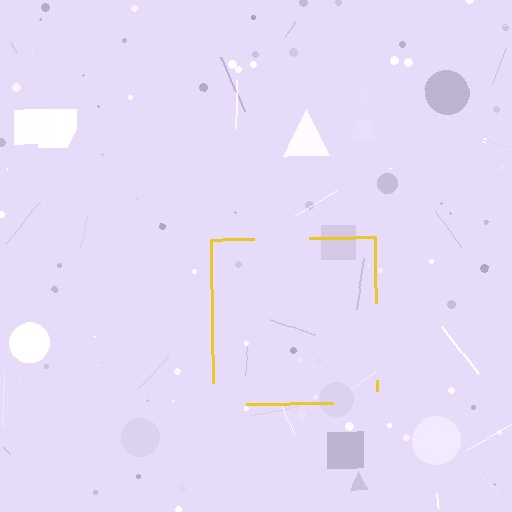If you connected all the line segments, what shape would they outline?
They would outline a square.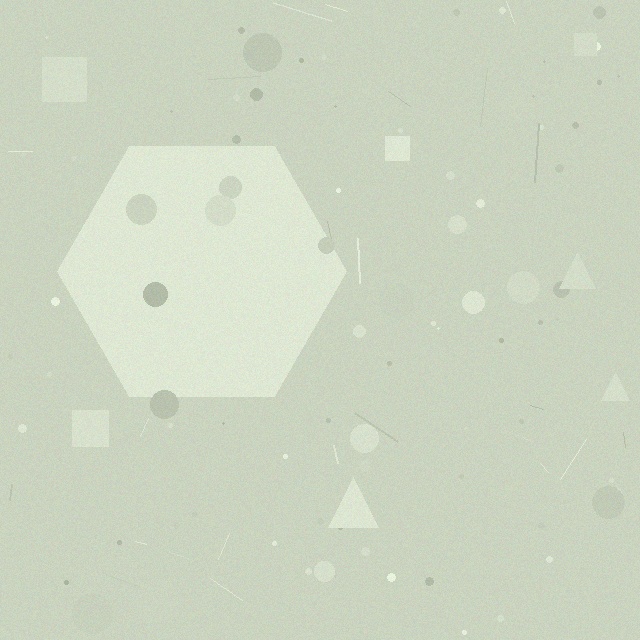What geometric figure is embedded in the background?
A hexagon is embedded in the background.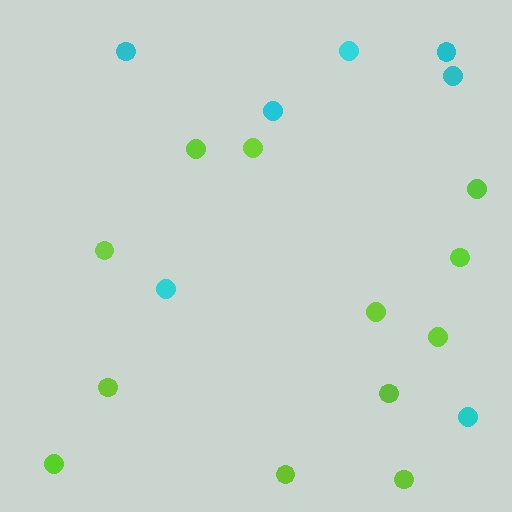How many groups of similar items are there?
There are 2 groups: one group of lime circles (12) and one group of cyan circles (7).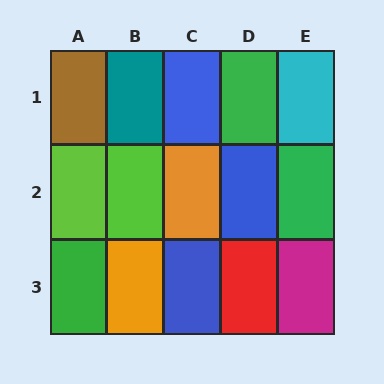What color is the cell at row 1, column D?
Green.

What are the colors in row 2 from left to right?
Lime, lime, orange, blue, green.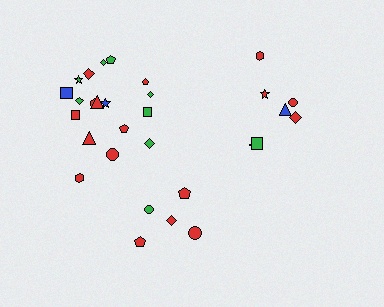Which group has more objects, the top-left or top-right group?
The top-left group.